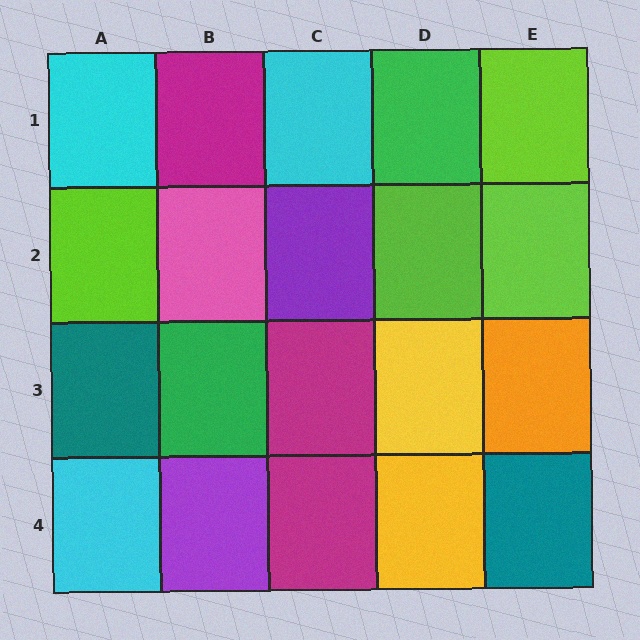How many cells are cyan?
3 cells are cyan.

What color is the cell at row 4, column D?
Yellow.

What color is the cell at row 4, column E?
Teal.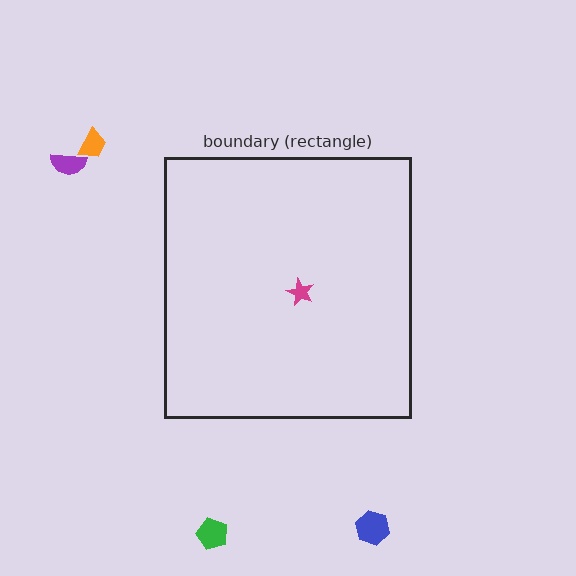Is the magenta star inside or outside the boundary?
Inside.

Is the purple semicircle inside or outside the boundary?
Outside.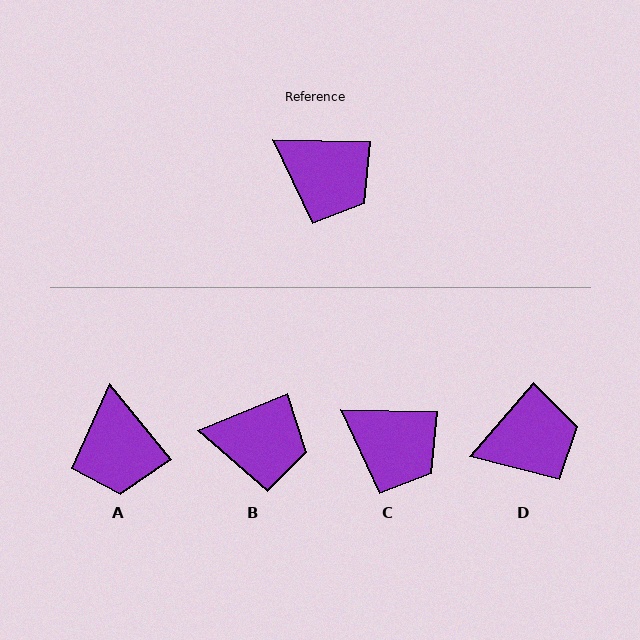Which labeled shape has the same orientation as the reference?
C.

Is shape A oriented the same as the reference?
No, it is off by about 50 degrees.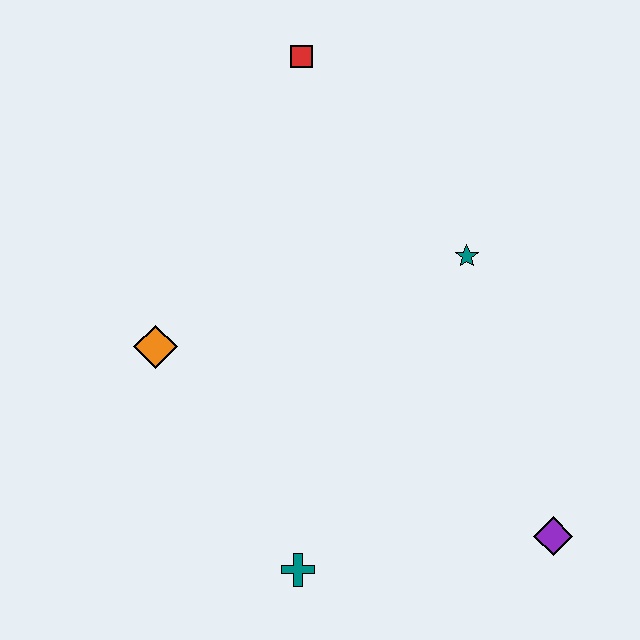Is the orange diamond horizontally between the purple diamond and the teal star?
No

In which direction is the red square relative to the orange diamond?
The red square is above the orange diamond.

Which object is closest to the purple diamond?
The teal cross is closest to the purple diamond.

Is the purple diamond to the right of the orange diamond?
Yes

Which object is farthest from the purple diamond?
The red square is farthest from the purple diamond.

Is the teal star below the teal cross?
No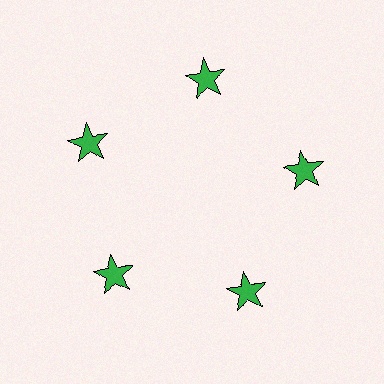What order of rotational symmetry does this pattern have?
This pattern has 5-fold rotational symmetry.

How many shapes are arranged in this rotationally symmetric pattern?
There are 5 shapes, arranged in 5 groups of 1.